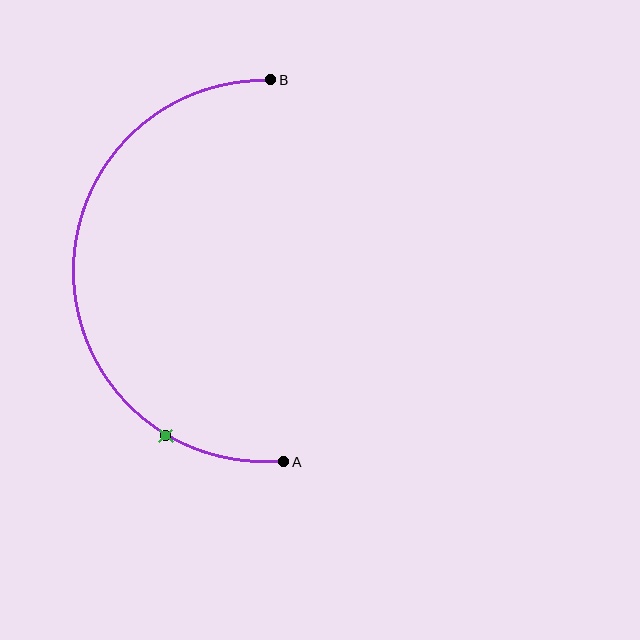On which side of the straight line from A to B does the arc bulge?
The arc bulges to the left of the straight line connecting A and B.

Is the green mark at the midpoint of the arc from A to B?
No. The green mark lies on the arc but is closer to endpoint A. The arc midpoint would be at the point on the curve equidistant along the arc from both A and B.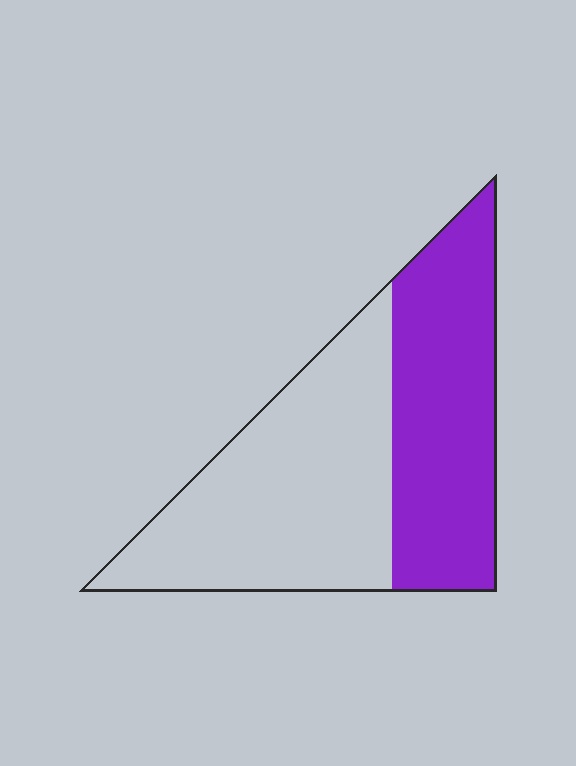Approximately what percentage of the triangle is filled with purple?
Approximately 45%.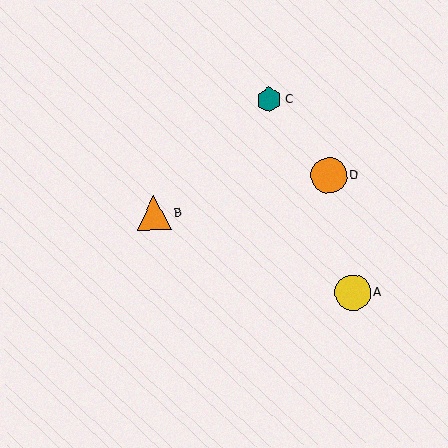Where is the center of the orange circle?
The center of the orange circle is at (329, 175).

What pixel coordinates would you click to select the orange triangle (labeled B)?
Click at (154, 213) to select the orange triangle B.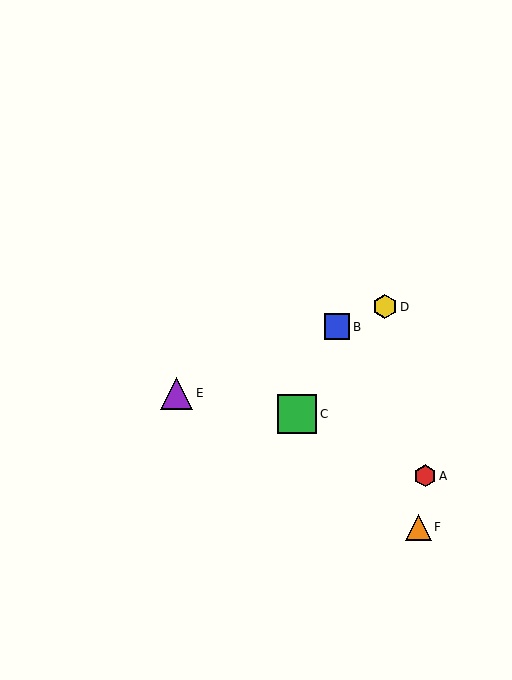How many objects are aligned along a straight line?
3 objects (B, D, E) are aligned along a straight line.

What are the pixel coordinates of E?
Object E is at (177, 393).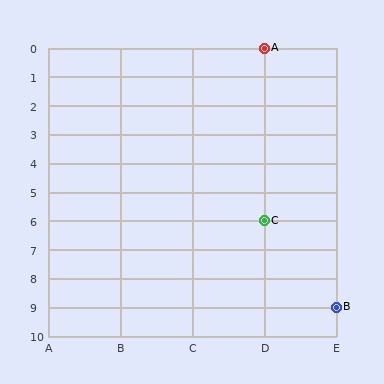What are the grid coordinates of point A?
Point A is at grid coordinates (D, 0).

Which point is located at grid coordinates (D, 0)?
Point A is at (D, 0).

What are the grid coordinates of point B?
Point B is at grid coordinates (E, 9).